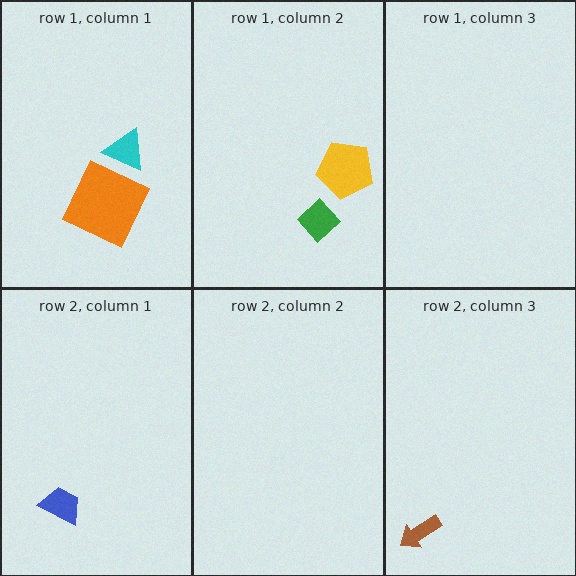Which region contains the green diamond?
The row 1, column 2 region.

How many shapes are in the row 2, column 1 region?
1.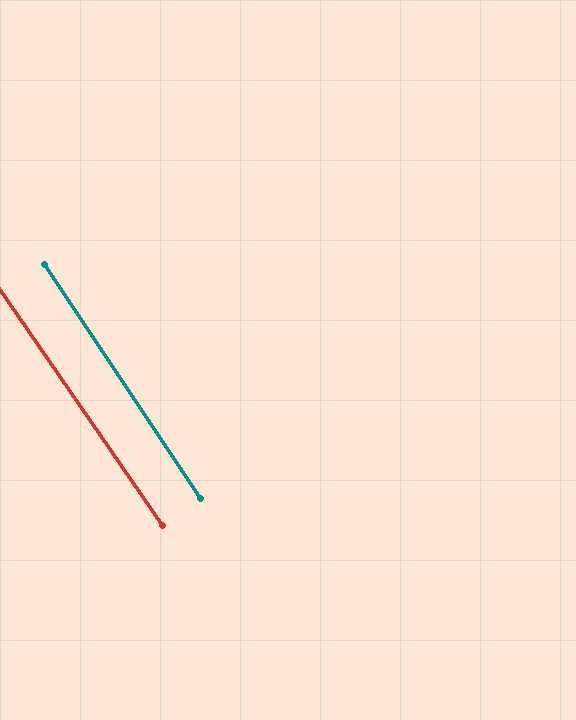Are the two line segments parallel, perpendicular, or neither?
Parallel — their directions differ by only 1.0°.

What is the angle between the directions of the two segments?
Approximately 1 degree.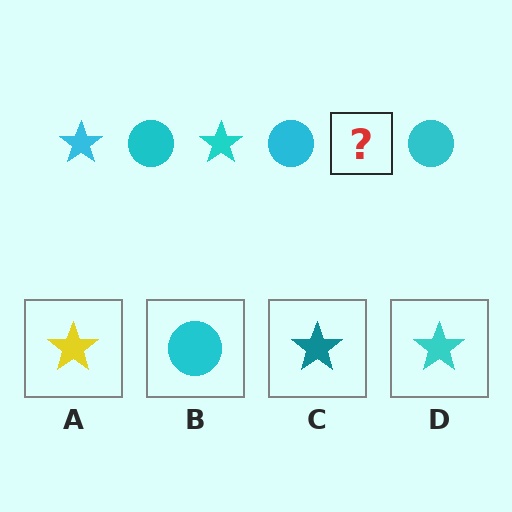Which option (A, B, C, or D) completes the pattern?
D.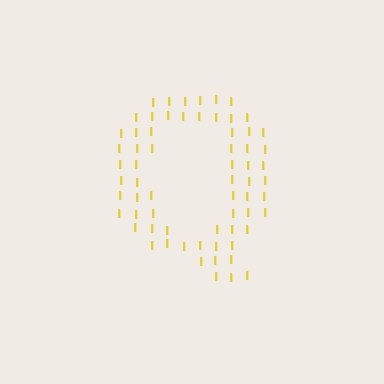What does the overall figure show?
The overall figure shows the letter Q.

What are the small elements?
The small elements are letter I's.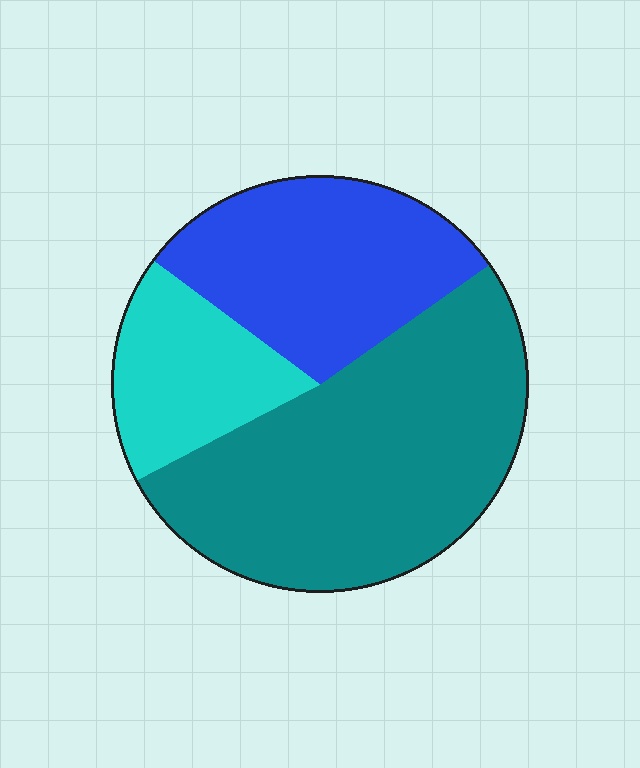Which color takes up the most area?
Teal, at roughly 50%.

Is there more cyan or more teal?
Teal.